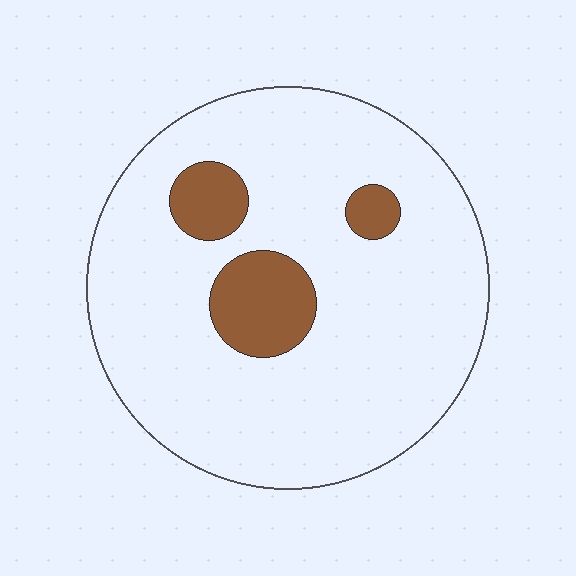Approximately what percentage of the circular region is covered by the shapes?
Approximately 15%.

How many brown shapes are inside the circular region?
3.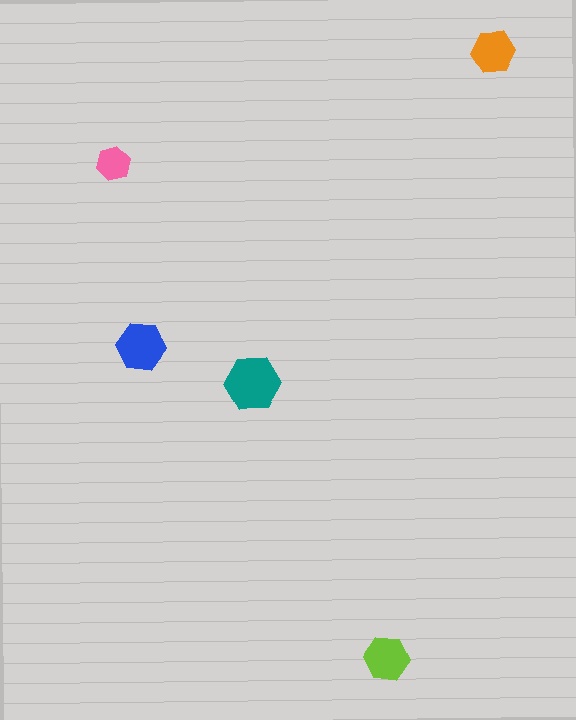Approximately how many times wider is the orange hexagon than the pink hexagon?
About 1.5 times wider.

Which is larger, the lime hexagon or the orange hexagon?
The lime one.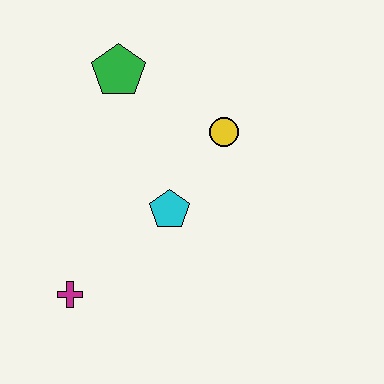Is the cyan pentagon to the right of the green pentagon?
Yes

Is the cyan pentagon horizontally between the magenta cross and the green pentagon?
No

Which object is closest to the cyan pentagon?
The yellow circle is closest to the cyan pentagon.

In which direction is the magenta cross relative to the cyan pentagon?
The magenta cross is to the left of the cyan pentagon.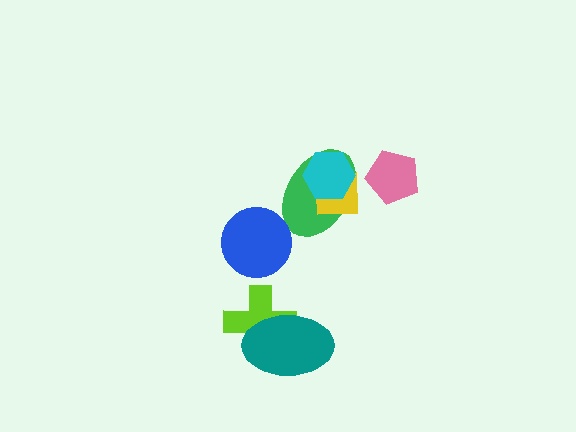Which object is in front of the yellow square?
The cyan hexagon is in front of the yellow square.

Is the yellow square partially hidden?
Yes, it is partially covered by another shape.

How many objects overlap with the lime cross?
1 object overlaps with the lime cross.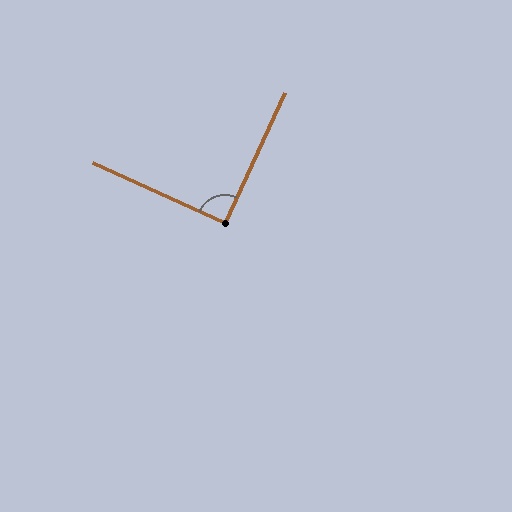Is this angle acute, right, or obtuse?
It is approximately a right angle.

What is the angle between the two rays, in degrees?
Approximately 90 degrees.